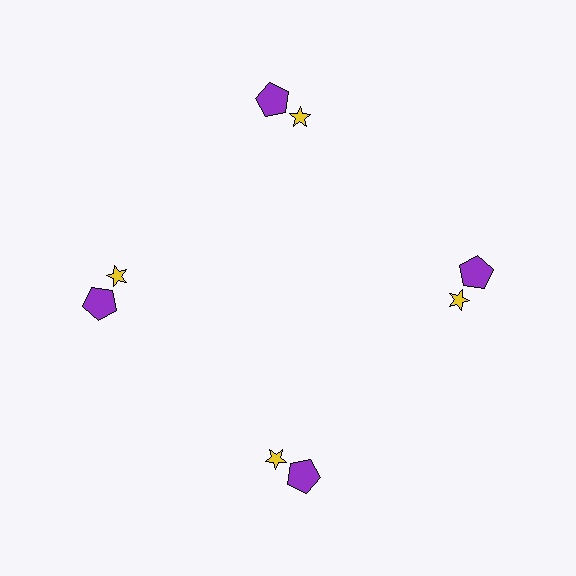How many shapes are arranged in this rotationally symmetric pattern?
There are 8 shapes, arranged in 4 groups of 2.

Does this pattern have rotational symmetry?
Yes, this pattern has 4-fold rotational symmetry. It looks the same after rotating 90 degrees around the center.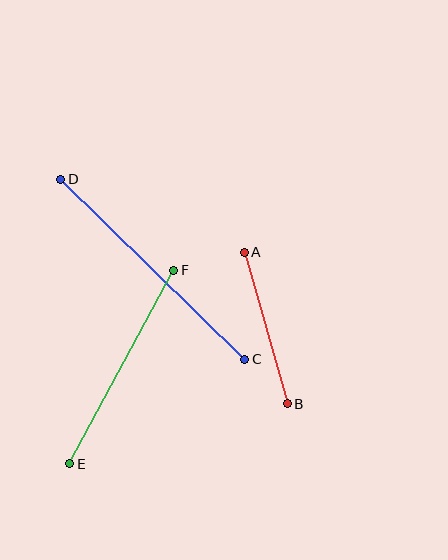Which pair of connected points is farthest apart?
Points C and D are farthest apart.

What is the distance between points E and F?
The distance is approximately 220 pixels.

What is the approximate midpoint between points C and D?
The midpoint is at approximately (153, 269) pixels.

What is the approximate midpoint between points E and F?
The midpoint is at approximately (122, 367) pixels.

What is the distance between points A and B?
The distance is approximately 157 pixels.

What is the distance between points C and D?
The distance is approximately 257 pixels.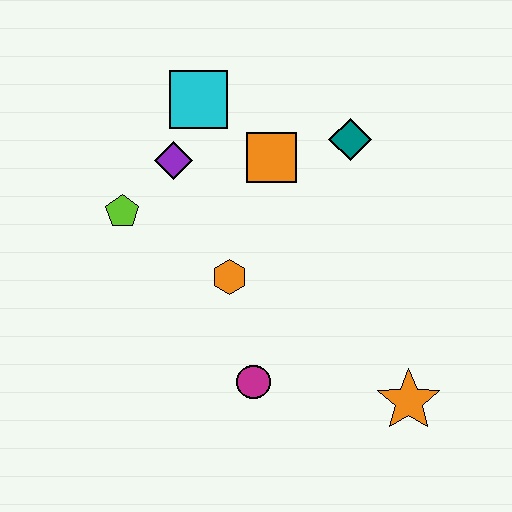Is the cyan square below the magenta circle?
No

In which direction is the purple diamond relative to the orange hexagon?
The purple diamond is above the orange hexagon.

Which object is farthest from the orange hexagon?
The orange star is farthest from the orange hexagon.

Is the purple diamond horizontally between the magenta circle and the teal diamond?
No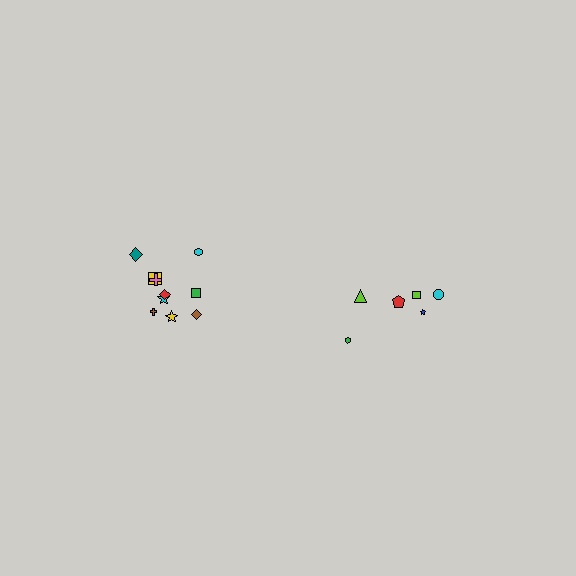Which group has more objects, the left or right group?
The left group.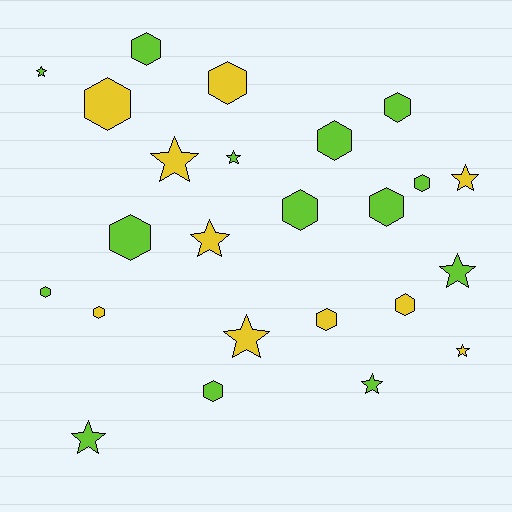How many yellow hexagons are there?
There are 5 yellow hexagons.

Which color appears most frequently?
Lime, with 14 objects.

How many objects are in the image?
There are 24 objects.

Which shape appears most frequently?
Hexagon, with 14 objects.